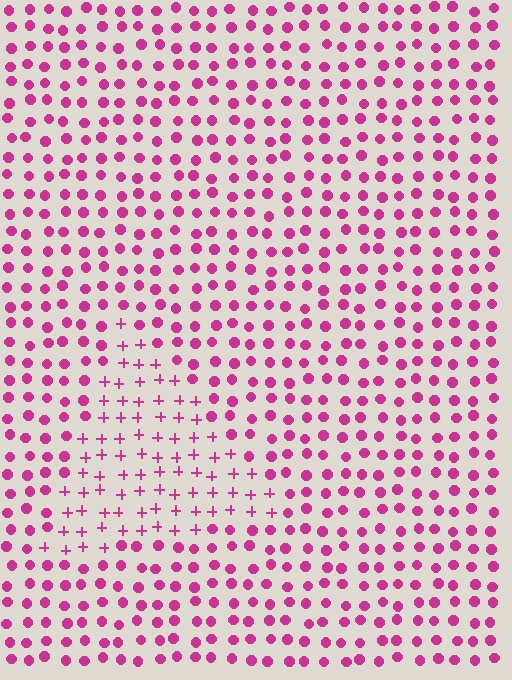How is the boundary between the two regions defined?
The boundary is defined by a change in element shape: plus signs inside vs. circles outside. All elements share the same color and spacing.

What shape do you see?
I see a triangle.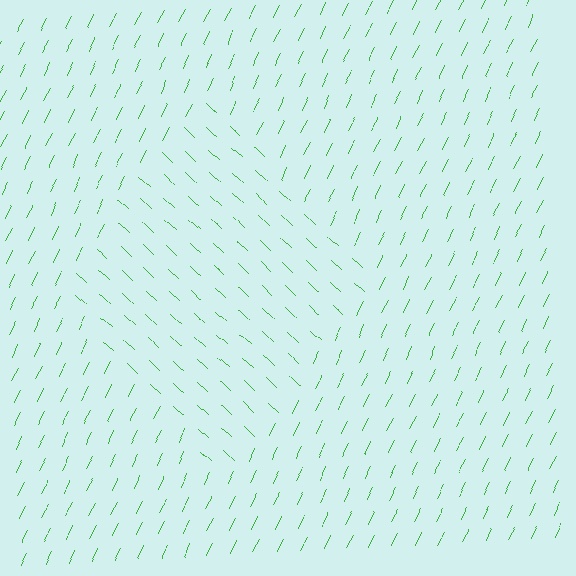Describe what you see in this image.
The image is filled with small green line segments. A diamond region in the image has lines oriented differently from the surrounding lines, creating a visible texture boundary.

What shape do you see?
I see a diamond.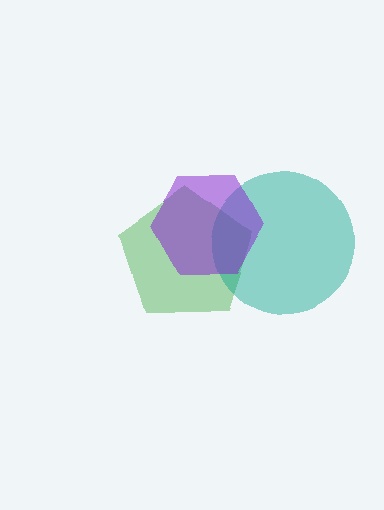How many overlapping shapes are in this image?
There are 3 overlapping shapes in the image.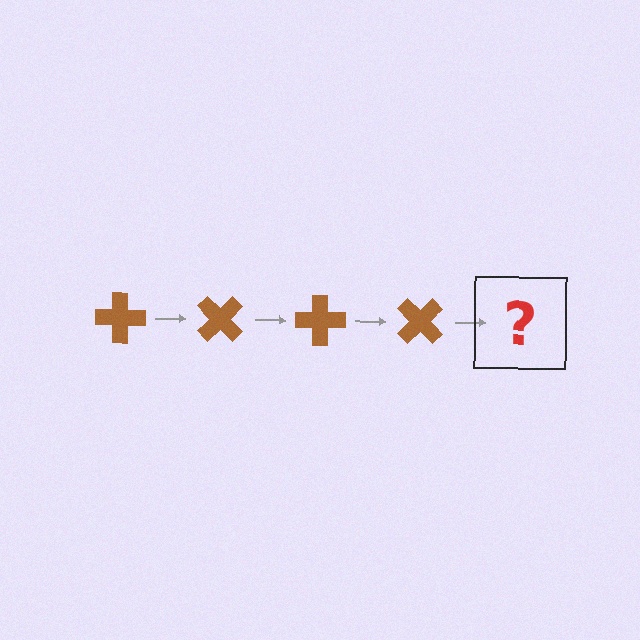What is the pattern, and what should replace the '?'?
The pattern is that the cross rotates 45 degrees each step. The '?' should be a brown cross rotated 180 degrees.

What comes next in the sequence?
The next element should be a brown cross rotated 180 degrees.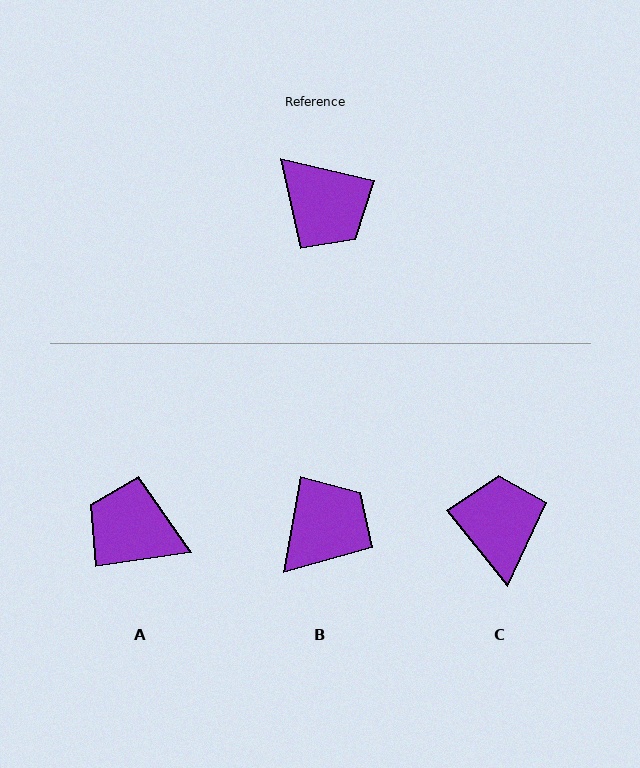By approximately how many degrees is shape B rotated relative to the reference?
Approximately 93 degrees counter-clockwise.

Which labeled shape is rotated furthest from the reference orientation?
A, about 158 degrees away.